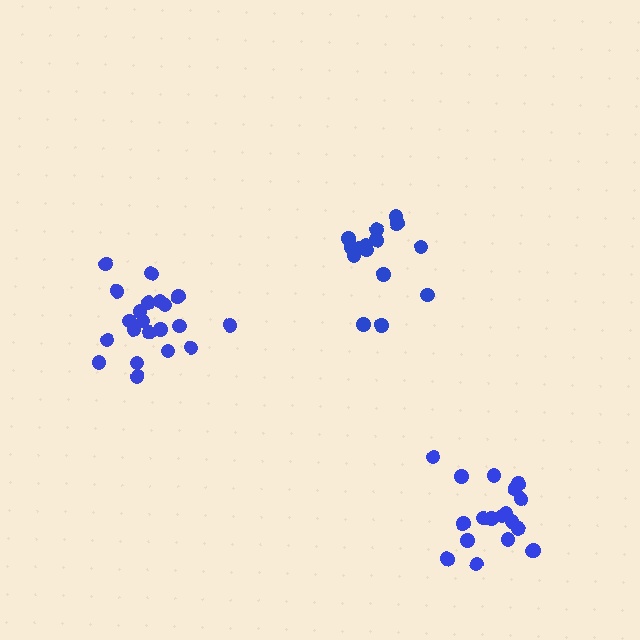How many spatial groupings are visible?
There are 3 spatial groupings.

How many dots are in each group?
Group 1: 15 dots, Group 2: 21 dots, Group 3: 19 dots (55 total).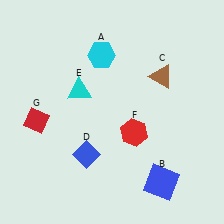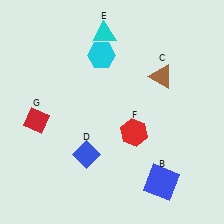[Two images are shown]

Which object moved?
The cyan triangle (E) moved up.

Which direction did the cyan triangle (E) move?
The cyan triangle (E) moved up.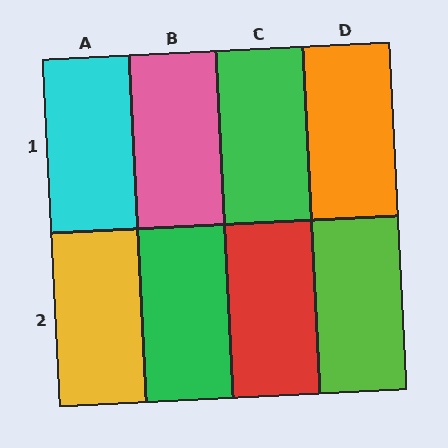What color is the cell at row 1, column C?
Green.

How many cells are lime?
1 cell is lime.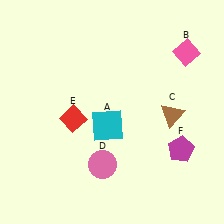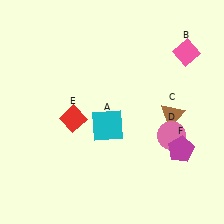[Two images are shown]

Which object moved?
The pink circle (D) moved right.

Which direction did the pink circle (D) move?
The pink circle (D) moved right.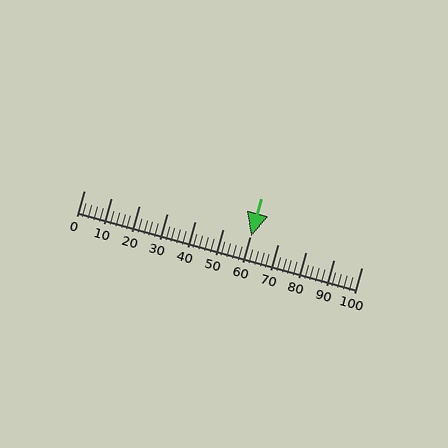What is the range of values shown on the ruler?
The ruler shows values from 0 to 100.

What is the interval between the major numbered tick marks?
The major tick marks are spaced 10 units apart.